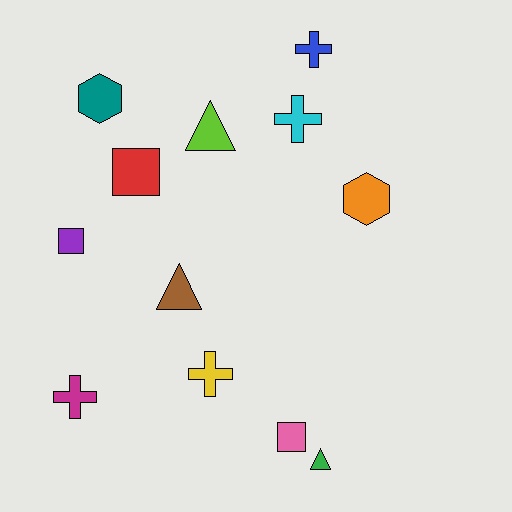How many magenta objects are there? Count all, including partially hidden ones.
There is 1 magenta object.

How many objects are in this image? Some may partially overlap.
There are 12 objects.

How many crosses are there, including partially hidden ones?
There are 4 crosses.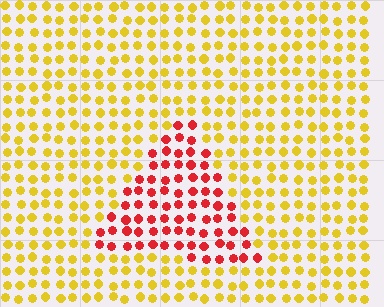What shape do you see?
I see a triangle.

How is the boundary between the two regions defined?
The boundary is defined purely by a slight shift in hue (about 56 degrees). Spacing, size, and orientation are identical on both sides.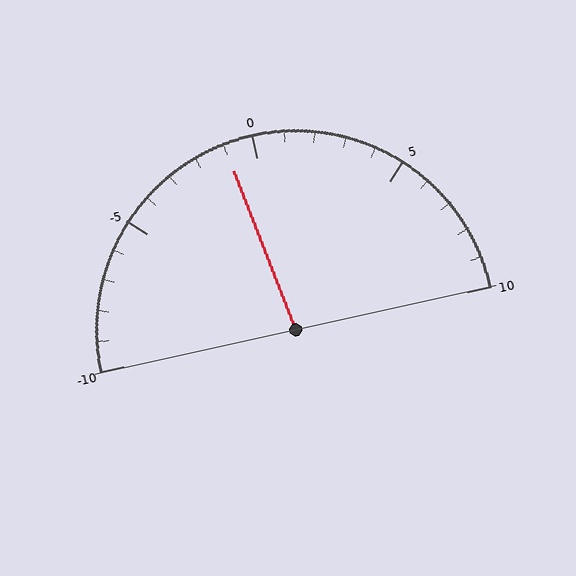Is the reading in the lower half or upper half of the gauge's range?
The reading is in the lower half of the range (-10 to 10).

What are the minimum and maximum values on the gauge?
The gauge ranges from -10 to 10.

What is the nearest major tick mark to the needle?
The nearest major tick mark is 0.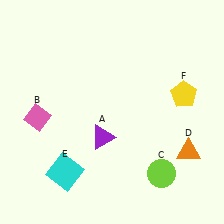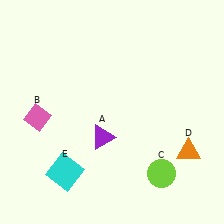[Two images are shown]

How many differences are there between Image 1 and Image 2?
There is 1 difference between the two images.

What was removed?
The yellow pentagon (F) was removed in Image 2.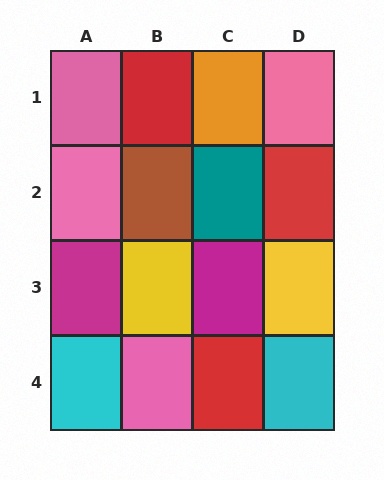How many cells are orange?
1 cell is orange.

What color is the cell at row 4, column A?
Cyan.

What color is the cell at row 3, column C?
Magenta.